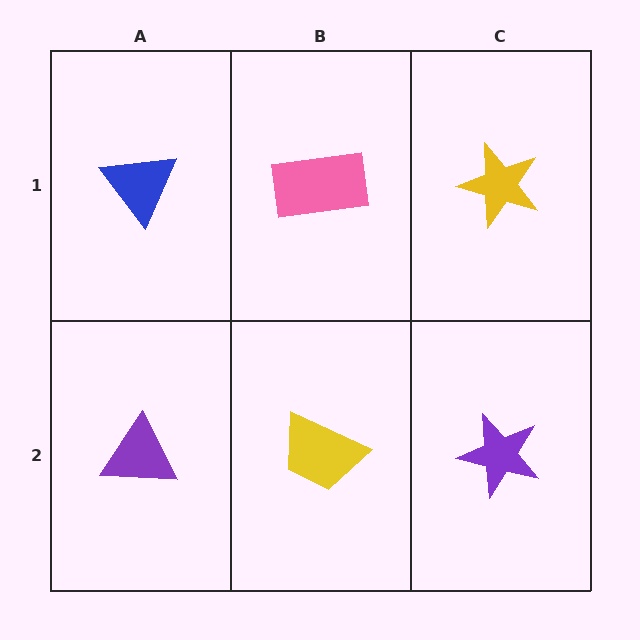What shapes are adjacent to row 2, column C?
A yellow star (row 1, column C), a yellow trapezoid (row 2, column B).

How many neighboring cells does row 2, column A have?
2.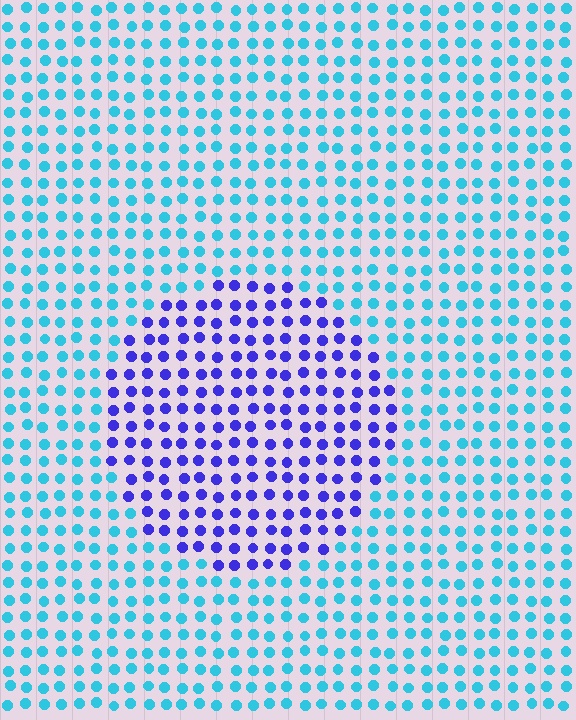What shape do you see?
I see a circle.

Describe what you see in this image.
The image is filled with small cyan elements in a uniform arrangement. A circle-shaped region is visible where the elements are tinted to a slightly different hue, forming a subtle color boundary.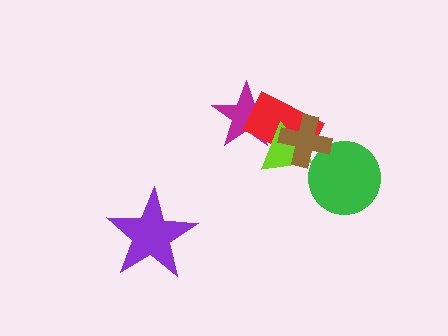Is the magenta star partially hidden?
Yes, it is partially covered by another shape.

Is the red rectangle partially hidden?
Yes, it is partially covered by another shape.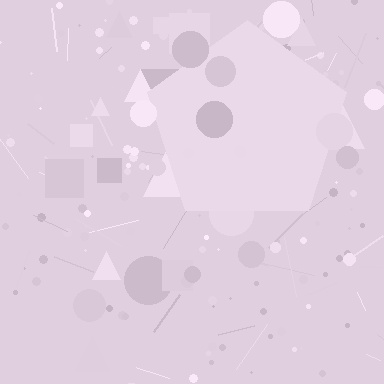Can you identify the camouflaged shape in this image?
The camouflaged shape is a pentagon.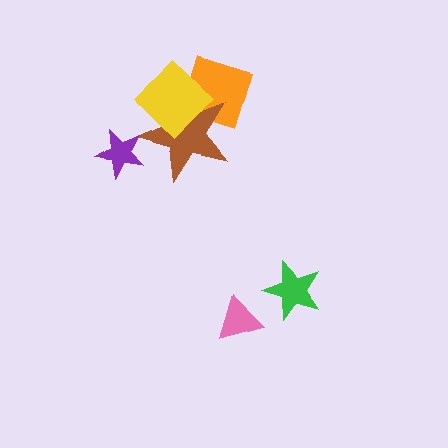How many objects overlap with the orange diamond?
2 objects overlap with the orange diamond.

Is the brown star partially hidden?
Yes, it is partially covered by another shape.